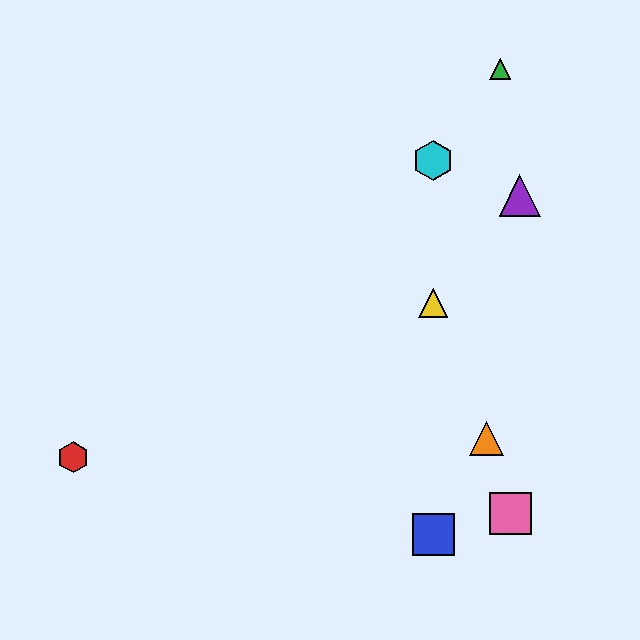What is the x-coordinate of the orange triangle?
The orange triangle is at x≈486.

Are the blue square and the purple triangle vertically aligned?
No, the blue square is at x≈433 and the purple triangle is at x≈520.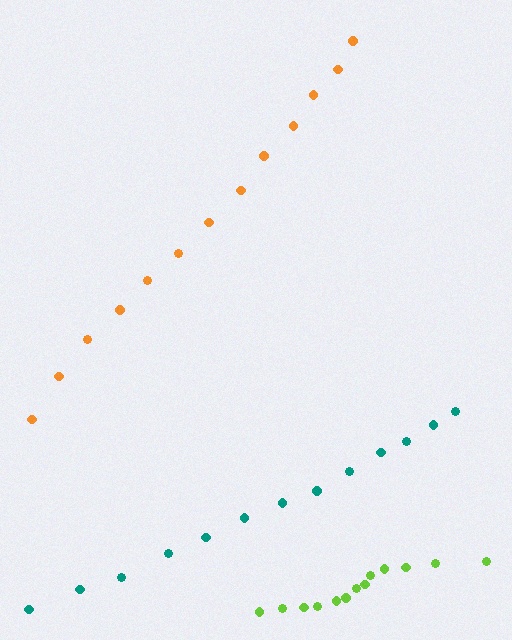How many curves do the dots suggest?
There are 3 distinct paths.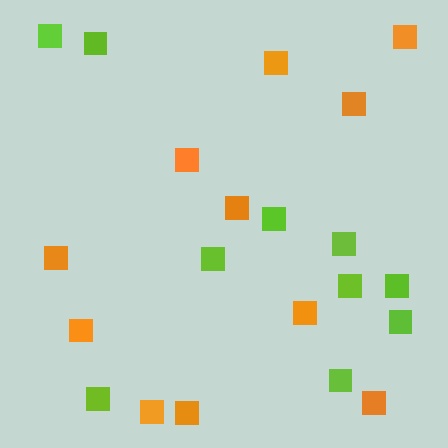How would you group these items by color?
There are 2 groups: one group of lime squares (10) and one group of orange squares (11).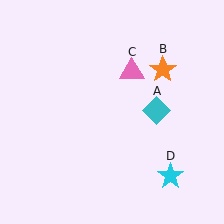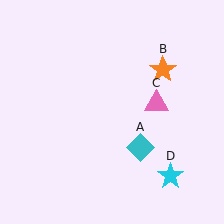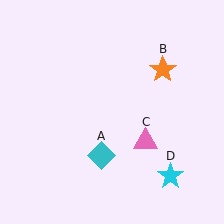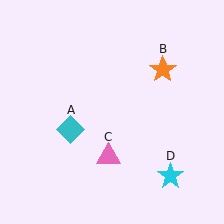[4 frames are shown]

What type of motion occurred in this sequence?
The cyan diamond (object A), pink triangle (object C) rotated clockwise around the center of the scene.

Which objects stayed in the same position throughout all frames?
Orange star (object B) and cyan star (object D) remained stationary.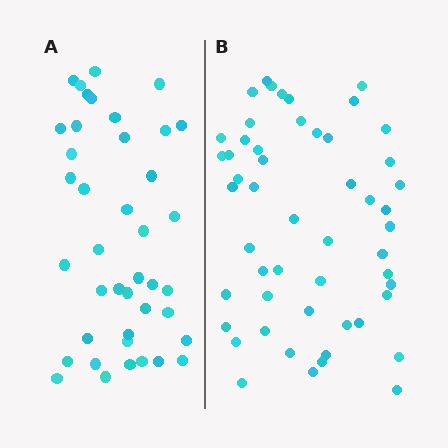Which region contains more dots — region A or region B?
Region B (the right region) has more dots.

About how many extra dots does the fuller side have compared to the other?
Region B has roughly 12 or so more dots than region A.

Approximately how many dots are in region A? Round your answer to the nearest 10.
About 40 dots. (The exact count is 41, which rounds to 40.)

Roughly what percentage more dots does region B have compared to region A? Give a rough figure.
About 25% more.